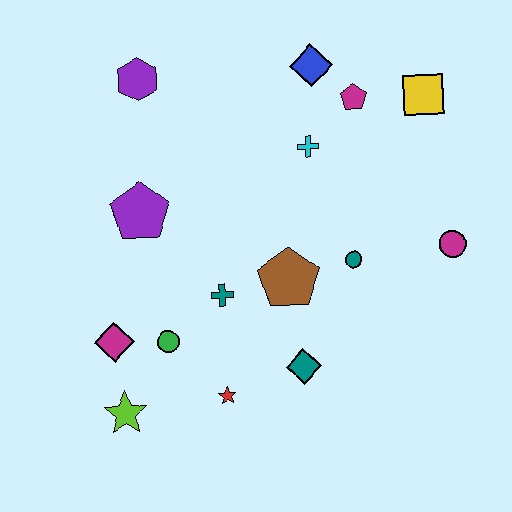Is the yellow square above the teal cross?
Yes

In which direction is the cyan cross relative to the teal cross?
The cyan cross is above the teal cross.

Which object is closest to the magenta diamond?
The green circle is closest to the magenta diamond.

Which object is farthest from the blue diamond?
The lime star is farthest from the blue diamond.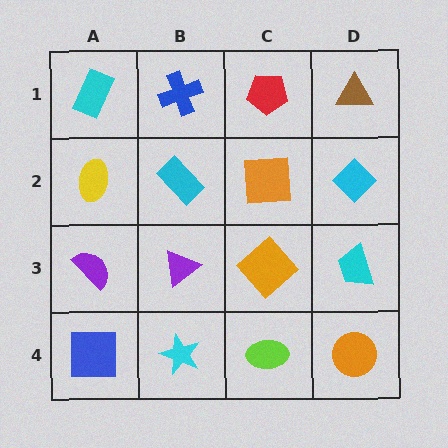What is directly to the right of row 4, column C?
An orange circle.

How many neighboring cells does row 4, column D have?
2.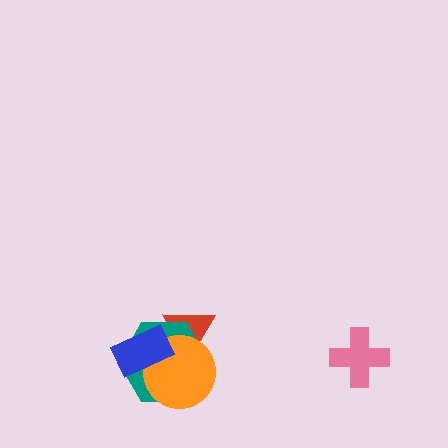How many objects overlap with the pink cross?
0 objects overlap with the pink cross.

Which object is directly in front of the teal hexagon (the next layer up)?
The orange circle is directly in front of the teal hexagon.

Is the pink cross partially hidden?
No, no other shape covers it.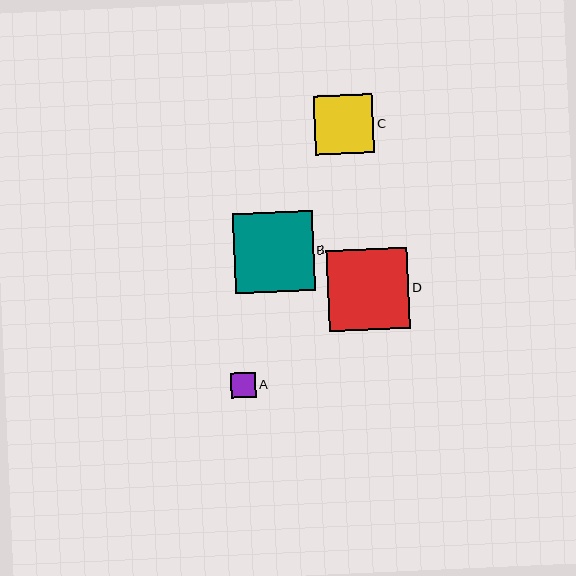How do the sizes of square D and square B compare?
Square D and square B are approximately the same size.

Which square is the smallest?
Square A is the smallest with a size of approximately 26 pixels.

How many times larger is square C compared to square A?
Square C is approximately 2.3 times the size of square A.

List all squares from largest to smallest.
From largest to smallest: D, B, C, A.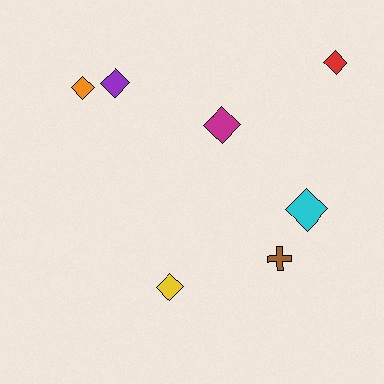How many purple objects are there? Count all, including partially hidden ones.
There is 1 purple object.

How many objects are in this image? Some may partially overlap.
There are 7 objects.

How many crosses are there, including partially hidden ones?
There is 1 cross.